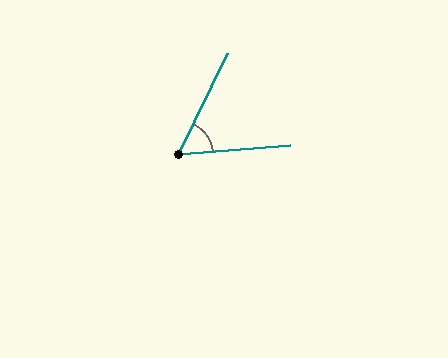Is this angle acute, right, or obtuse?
It is acute.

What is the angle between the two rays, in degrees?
Approximately 60 degrees.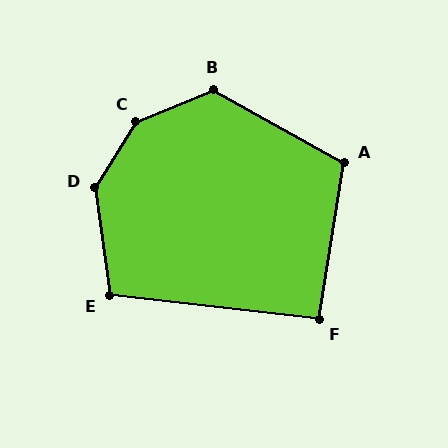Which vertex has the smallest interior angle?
F, at approximately 93 degrees.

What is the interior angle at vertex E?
Approximately 105 degrees (obtuse).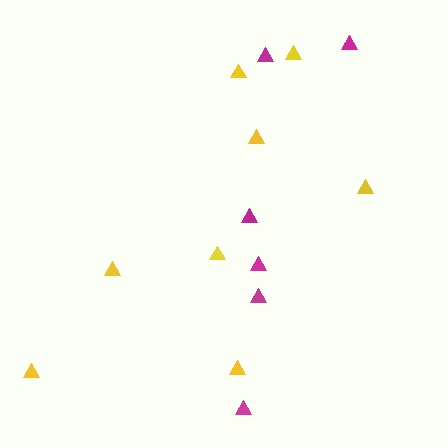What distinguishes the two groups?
There are 2 groups: one group of magenta triangles (6) and one group of yellow triangles (8).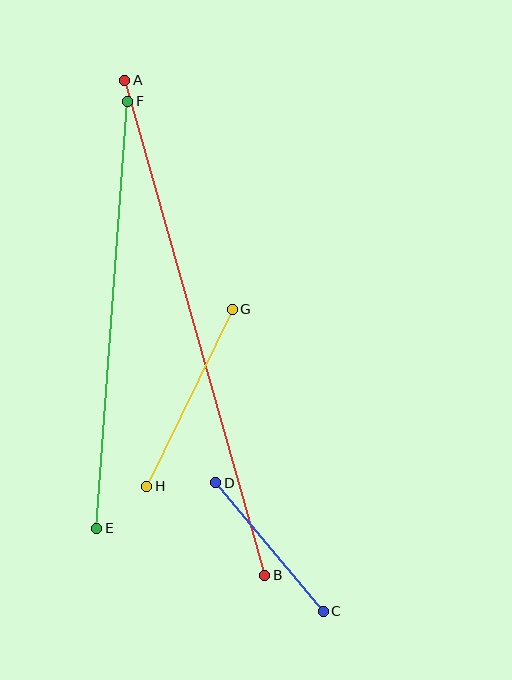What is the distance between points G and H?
The distance is approximately 197 pixels.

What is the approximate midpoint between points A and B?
The midpoint is at approximately (195, 328) pixels.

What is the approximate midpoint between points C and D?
The midpoint is at approximately (269, 547) pixels.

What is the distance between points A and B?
The distance is approximately 514 pixels.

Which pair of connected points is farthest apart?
Points A and B are farthest apart.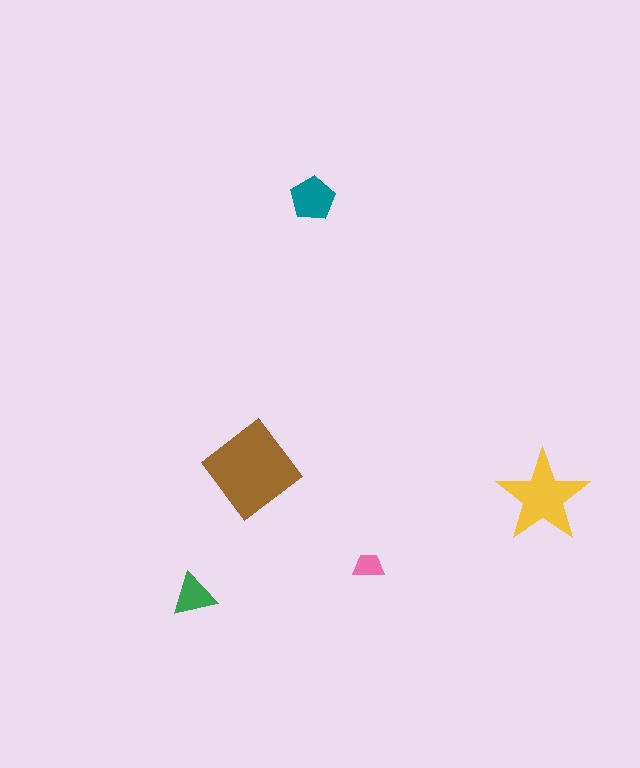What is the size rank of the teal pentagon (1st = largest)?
3rd.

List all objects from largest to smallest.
The brown diamond, the yellow star, the teal pentagon, the green triangle, the pink trapezoid.